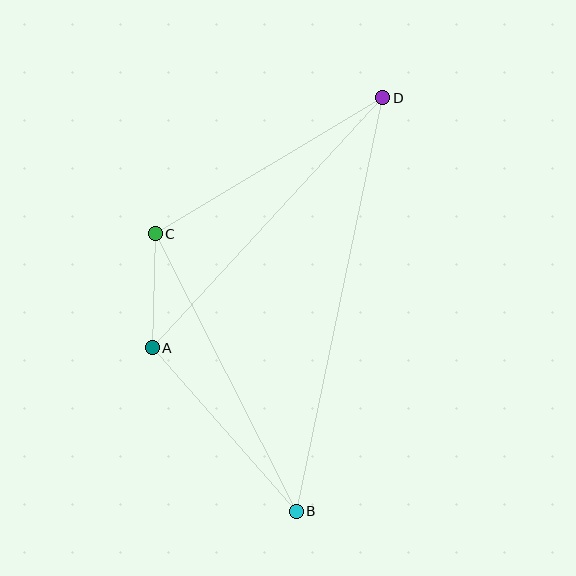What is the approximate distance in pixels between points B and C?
The distance between B and C is approximately 311 pixels.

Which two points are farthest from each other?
Points B and D are farthest from each other.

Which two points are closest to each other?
Points A and C are closest to each other.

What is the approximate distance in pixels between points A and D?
The distance between A and D is approximately 340 pixels.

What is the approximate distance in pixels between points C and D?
The distance between C and D is approximately 265 pixels.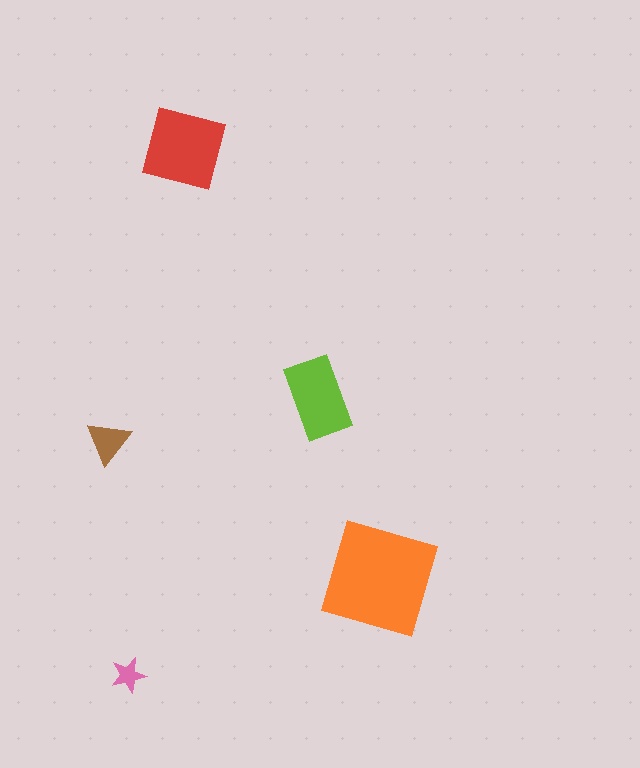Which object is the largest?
The orange square.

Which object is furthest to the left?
The brown triangle is leftmost.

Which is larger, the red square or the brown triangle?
The red square.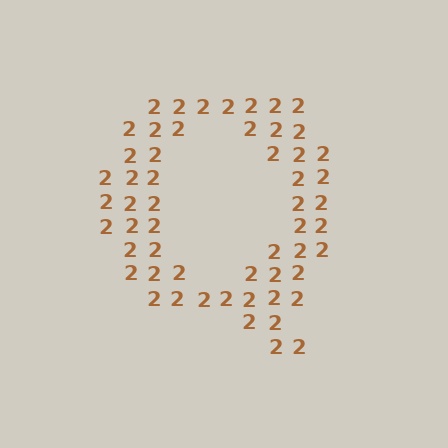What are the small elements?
The small elements are digit 2's.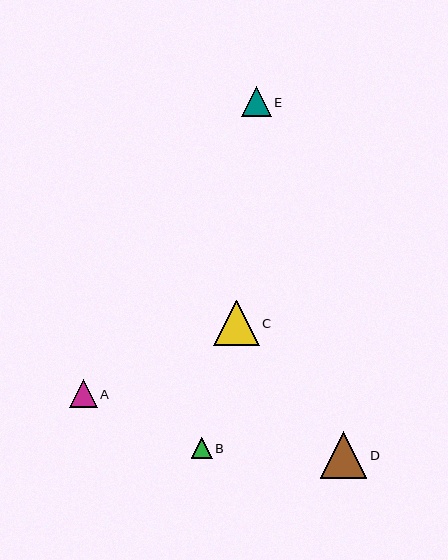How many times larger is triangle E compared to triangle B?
Triangle E is approximately 1.5 times the size of triangle B.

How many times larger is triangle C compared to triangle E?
Triangle C is approximately 1.5 times the size of triangle E.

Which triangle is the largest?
Triangle D is the largest with a size of approximately 47 pixels.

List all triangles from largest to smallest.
From largest to smallest: D, C, E, A, B.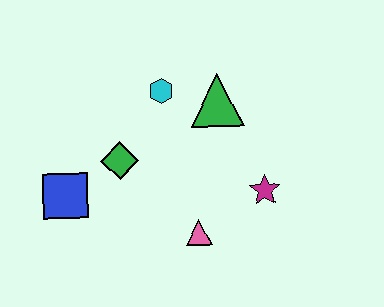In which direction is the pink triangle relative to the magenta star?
The pink triangle is to the left of the magenta star.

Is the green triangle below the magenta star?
No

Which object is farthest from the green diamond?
The magenta star is farthest from the green diamond.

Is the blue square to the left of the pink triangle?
Yes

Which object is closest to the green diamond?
The blue square is closest to the green diamond.